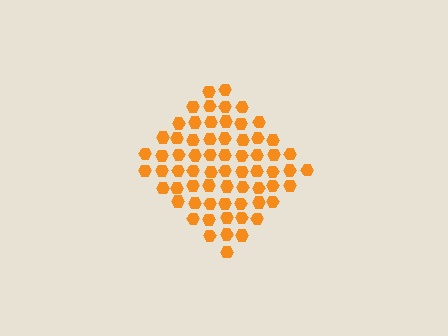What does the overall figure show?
The overall figure shows a diamond.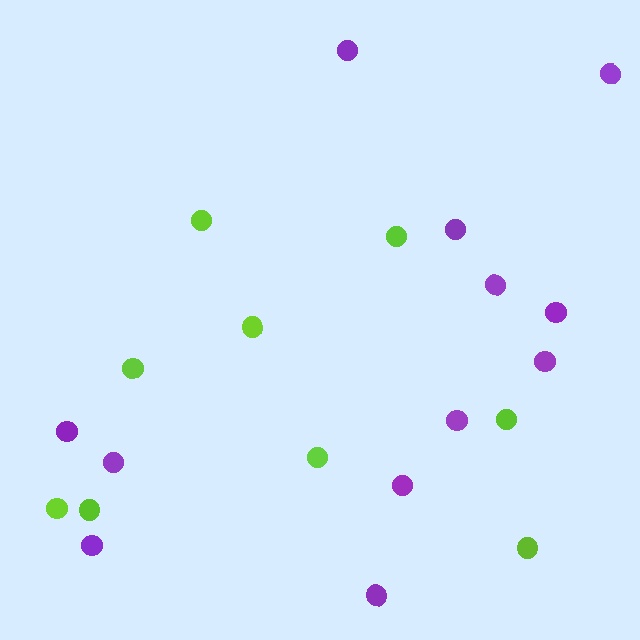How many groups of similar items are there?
There are 2 groups: one group of lime circles (9) and one group of purple circles (12).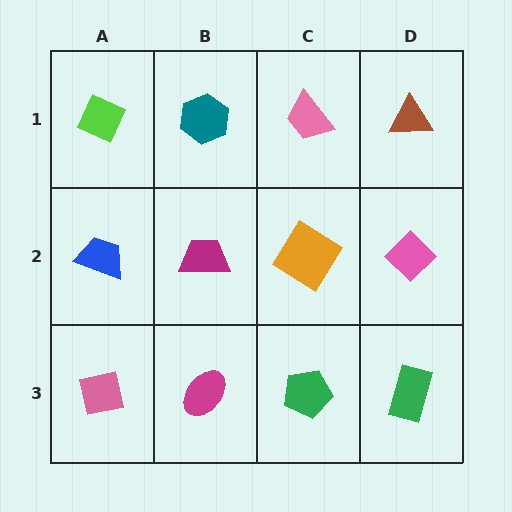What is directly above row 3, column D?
A pink diamond.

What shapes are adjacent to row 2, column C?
A pink trapezoid (row 1, column C), a green pentagon (row 3, column C), a magenta trapezoid (row 2, column B), a pink diamond (row 2, column D).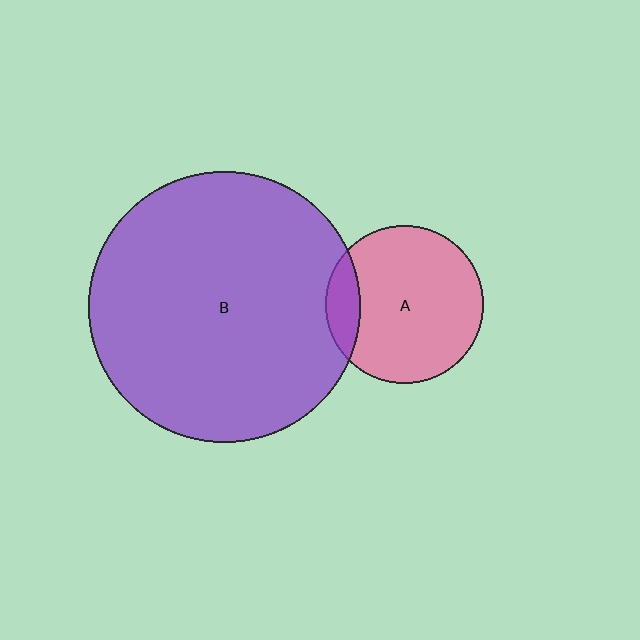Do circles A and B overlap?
Yes.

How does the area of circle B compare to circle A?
Approximately 3.0 times.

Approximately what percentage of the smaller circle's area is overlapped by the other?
Approximately 15%.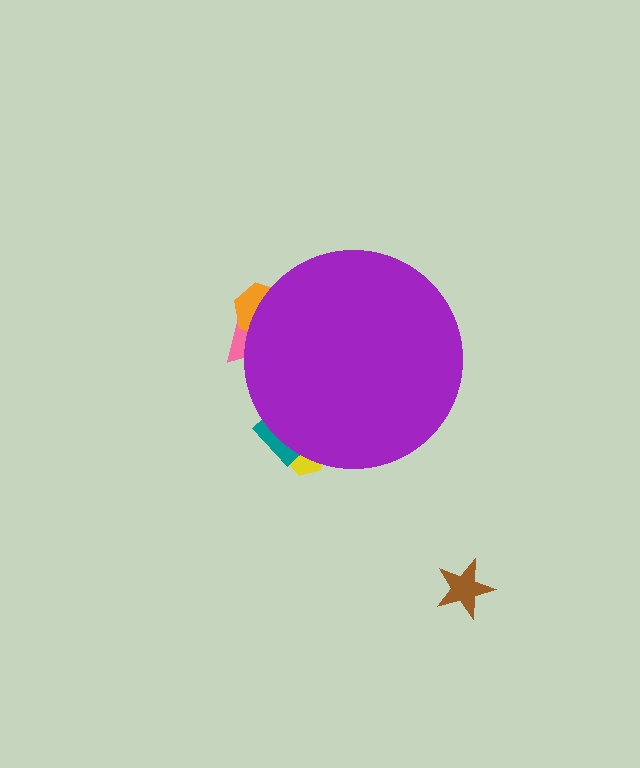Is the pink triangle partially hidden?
Yes, the pink triangle is partially hidden behind the purple circle.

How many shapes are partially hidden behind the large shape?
4 shapes are partially hidden.